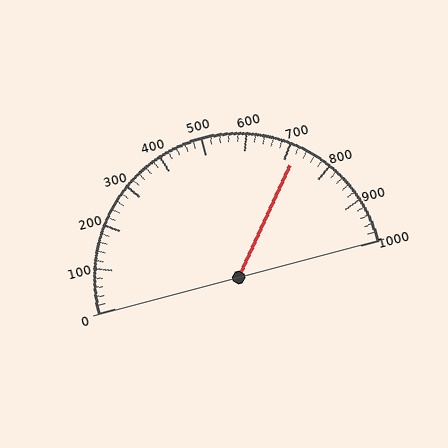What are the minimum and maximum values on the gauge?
The gauge ranges from 0 to 1000.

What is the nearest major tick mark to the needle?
The nearest major tick mark is 700.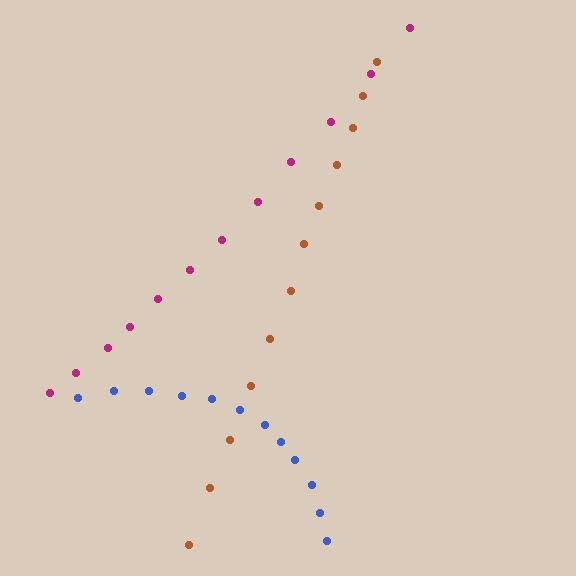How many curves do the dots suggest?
There are 3 distinct paths.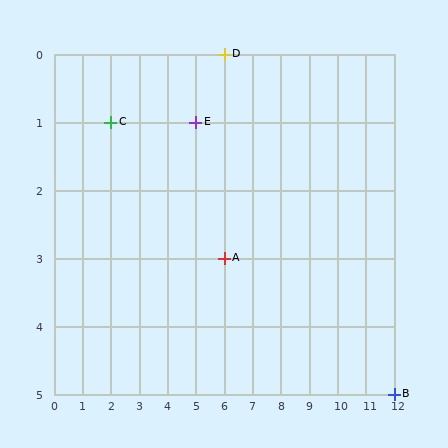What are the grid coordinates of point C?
Point C is at grid coordinates (2, 1).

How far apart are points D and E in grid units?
Points D and E are 1 column and 1 row apart (about 1.4 grid units diagonally).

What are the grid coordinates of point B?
Point B is at grid coordinates (12, 5).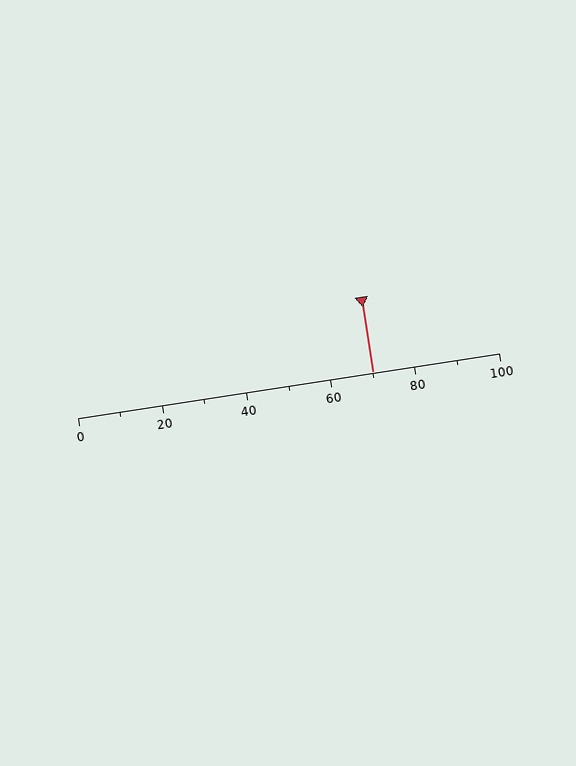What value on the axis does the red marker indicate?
The marker indicates approximately 70.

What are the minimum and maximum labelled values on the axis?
The axis runs from 0 to 100.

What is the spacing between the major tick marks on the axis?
The major ticks are spaced 20 apart.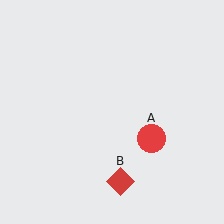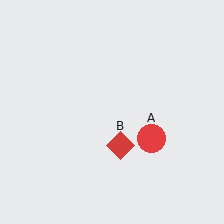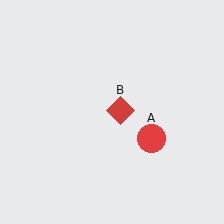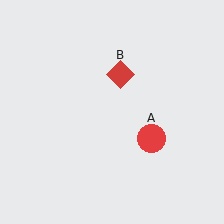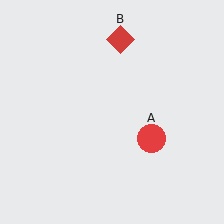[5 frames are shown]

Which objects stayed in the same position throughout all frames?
Red circle (object A) remained stationary.